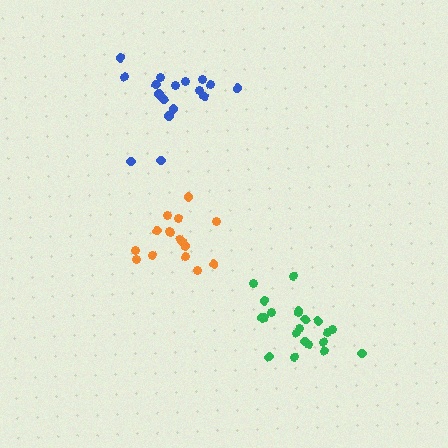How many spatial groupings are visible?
There are 3 spatial groupings.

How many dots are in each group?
Group 1: 21 dots, Group 2: 16 dots, Group 3: 17 dots (54 total).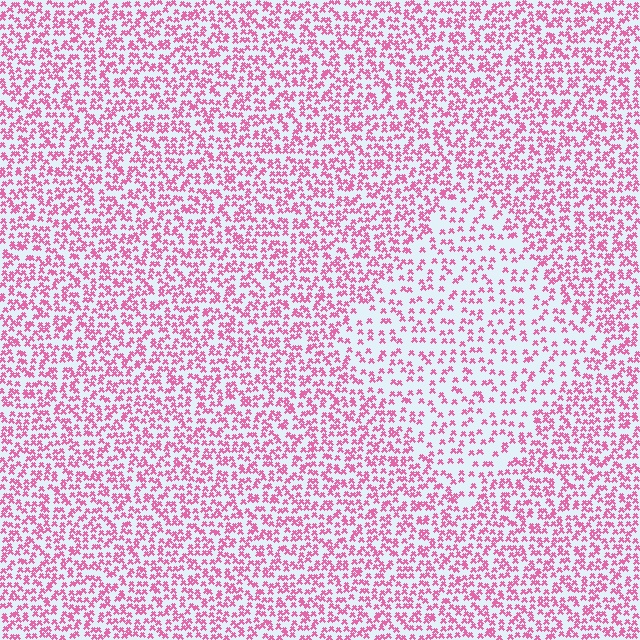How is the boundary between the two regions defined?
The boundary is defined by a change in element density (approximately 1.9x ratio). All elements are the same color, size, and shape.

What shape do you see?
I see a diamond.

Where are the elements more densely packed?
The elements are more densely packed outside the diamond boundary.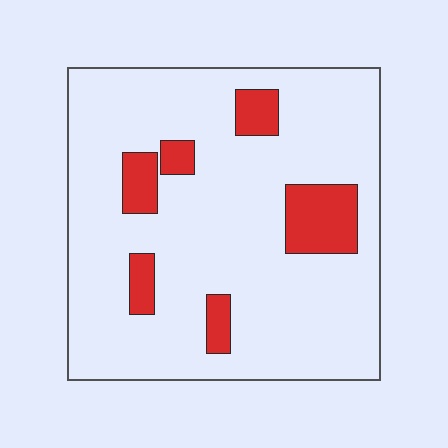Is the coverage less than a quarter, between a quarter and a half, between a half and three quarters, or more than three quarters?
Less than a quarter.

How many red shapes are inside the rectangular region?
6.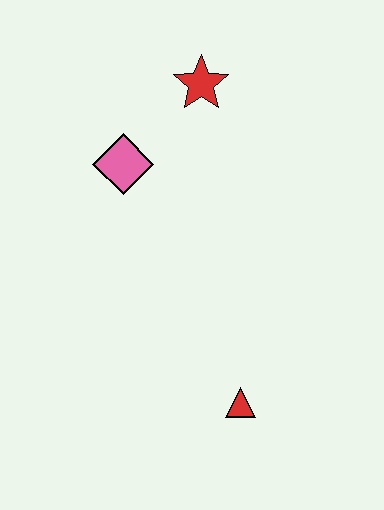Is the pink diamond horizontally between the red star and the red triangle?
No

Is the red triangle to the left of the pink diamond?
No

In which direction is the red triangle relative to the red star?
The red triangle is below the red star.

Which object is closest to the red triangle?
The pink diamond is closest to the red triangle.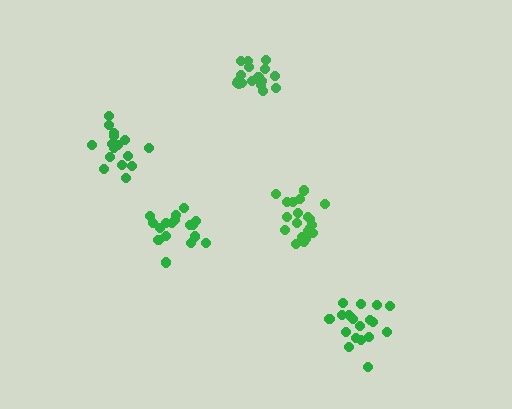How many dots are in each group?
Group 1: 20 dots, Group 2: 16 dots, Group 3: 19 dots, Group 4: 18 dots, Group 5: 17 dots (90 total).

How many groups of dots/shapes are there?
There are 5 groups.